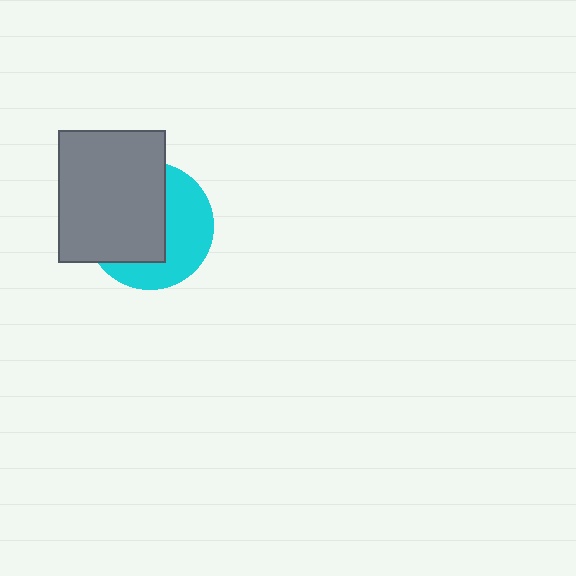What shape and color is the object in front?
The object in front is a gray rectangle.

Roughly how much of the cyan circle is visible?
About half of it is visible (roughly 45%).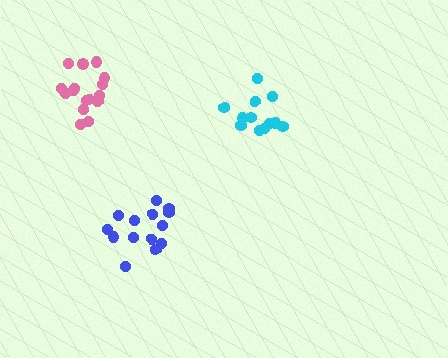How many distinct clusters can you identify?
There are 3 distinct clusters.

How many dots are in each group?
Group 1: 12 dots, Group 2: 16 dots, Group 3: 14 dots (42 total).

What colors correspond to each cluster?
The clusters are colored: cyan, pink, blue.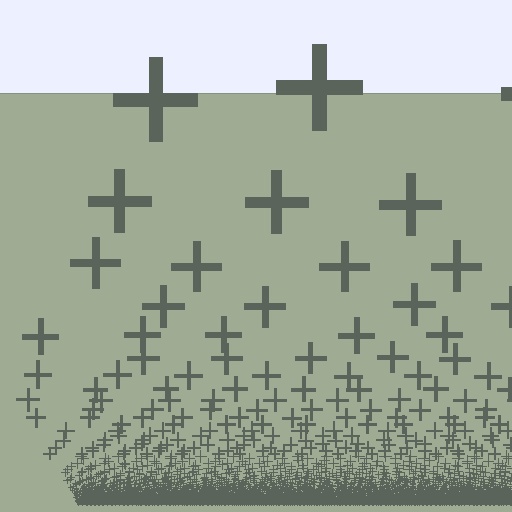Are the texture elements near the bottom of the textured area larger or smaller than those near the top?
Smaller. The gradient is inverted — elements near the bottom are smaller and denser.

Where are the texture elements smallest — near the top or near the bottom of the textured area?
Near the bottom.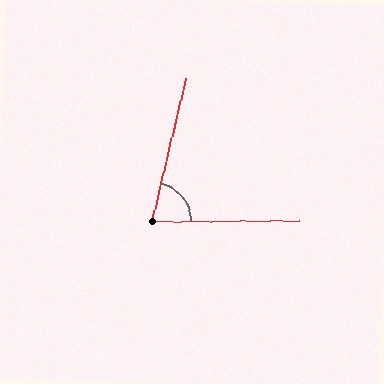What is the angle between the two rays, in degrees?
Approximately 76 degrees.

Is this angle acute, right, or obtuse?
It is acute.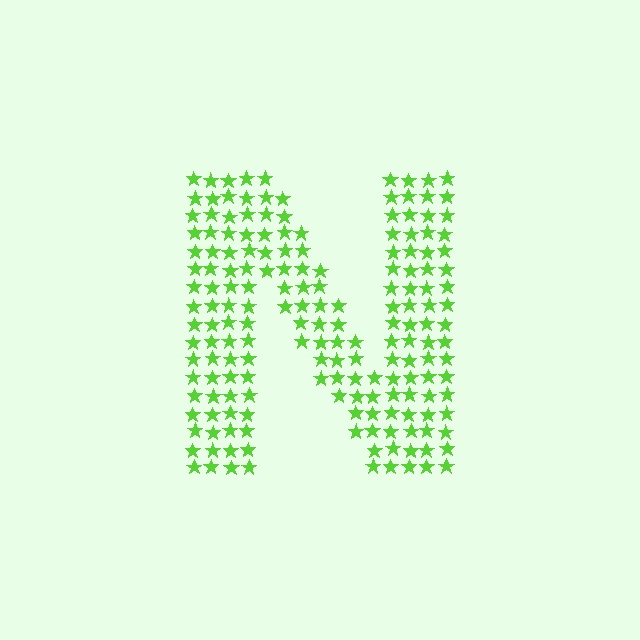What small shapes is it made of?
It is made of small stars.